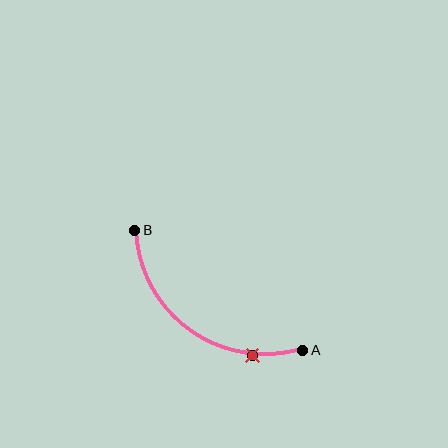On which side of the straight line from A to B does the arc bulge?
The arc bulges below and to the left of the straight line connecting A and B.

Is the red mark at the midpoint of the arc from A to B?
No. The red mark lies on the arc but is closer to endpoint A. The arc midpoint would be at the point on the curve equidistant along the arc from both A and B.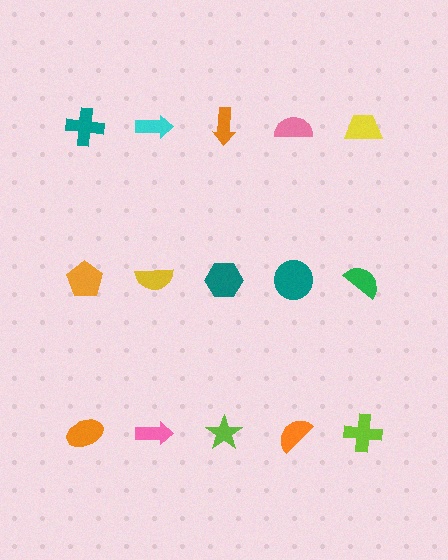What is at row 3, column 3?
A lime star.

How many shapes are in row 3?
5 shapes.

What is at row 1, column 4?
A pink semicircle.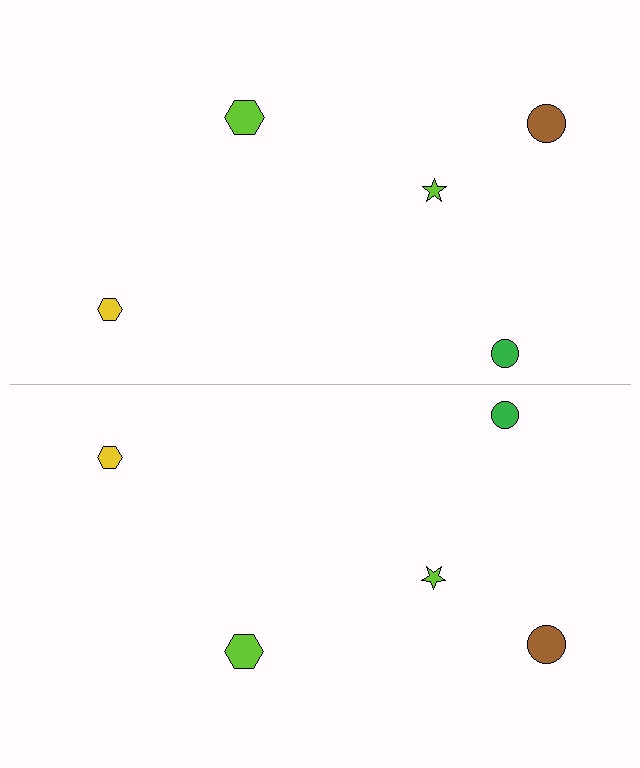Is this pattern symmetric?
Yes, this pattern has bilateral (reflection) symmetry.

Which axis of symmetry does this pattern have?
The pattern has a horizontal axis of symmetry running through the center of the image.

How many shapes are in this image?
There are 10 shapes in this image.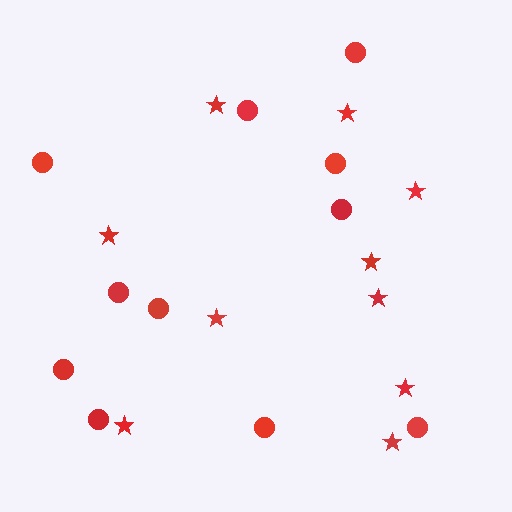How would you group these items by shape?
There are 2 groups: one group of circles (11) and one group of stars (10).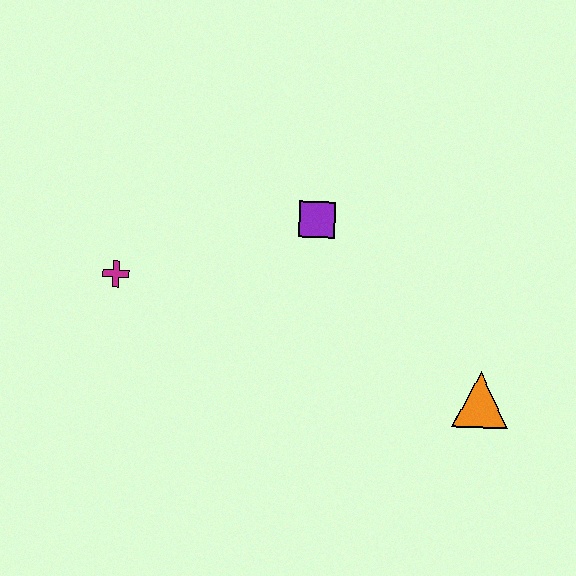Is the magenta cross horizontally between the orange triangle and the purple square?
No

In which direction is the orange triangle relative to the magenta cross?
The orange triangle is to the right of the magenta cross.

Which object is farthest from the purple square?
The orange triangle is farthest from the purple square.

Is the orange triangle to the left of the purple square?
No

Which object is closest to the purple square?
The magenta cross is closest to the purple square.